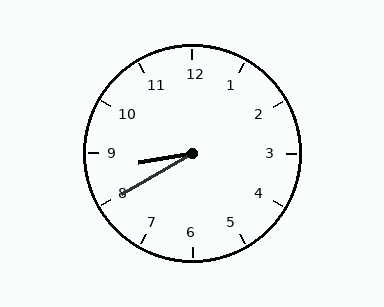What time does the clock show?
8:40.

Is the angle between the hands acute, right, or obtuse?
It is acute.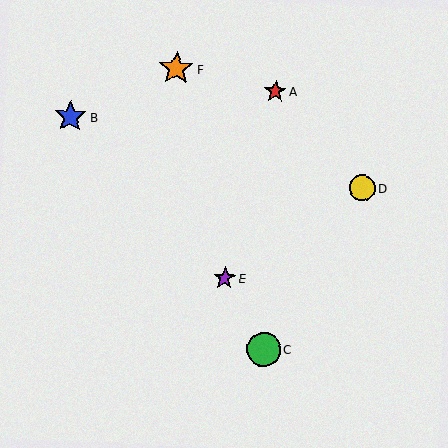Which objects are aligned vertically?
Objects A, C are aligned vertically.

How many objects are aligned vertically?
2 objects (A, C) are aligned vertically.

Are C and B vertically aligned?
No, C is at x≈264 and B is at x≈70.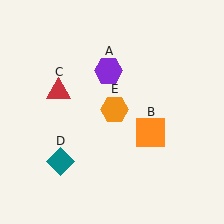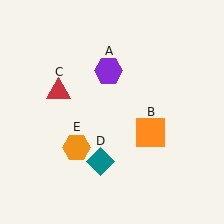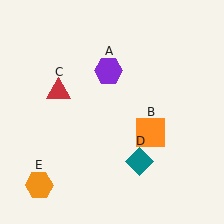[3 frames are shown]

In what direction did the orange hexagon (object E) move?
The orange hexagon (object E) moved down and to the left.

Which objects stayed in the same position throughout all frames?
Purple hexagon (object A) and orange square (object B) and red triangle (object C) remained stationary.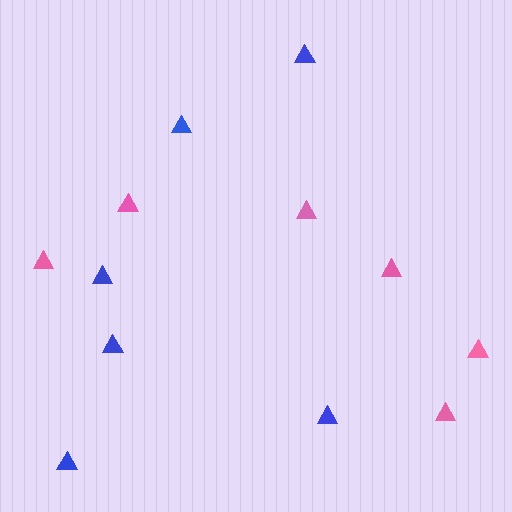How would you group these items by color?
There are 2 groups: one group of blue triangles (6) and one group of pink triangles (6).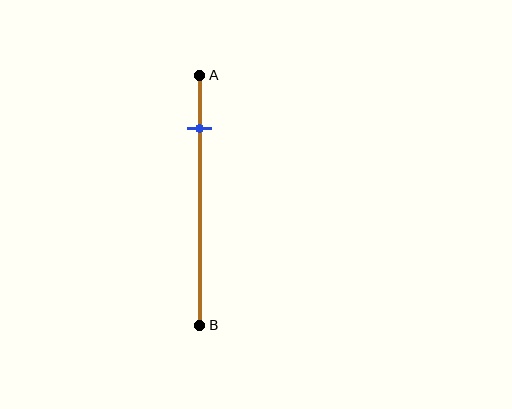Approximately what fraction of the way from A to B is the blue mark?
The blue mark is approximately 20% of the way from A to B.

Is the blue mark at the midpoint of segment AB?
No, the mark is at about 20% from A, not at the 50% midpoint.